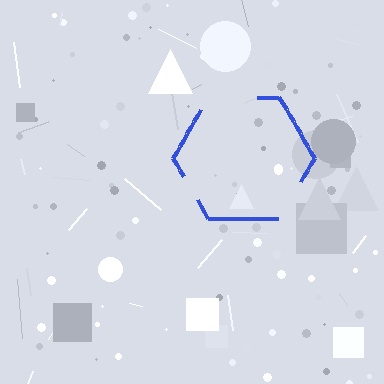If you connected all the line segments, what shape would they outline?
They would outline a hexagon.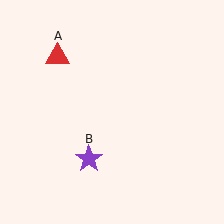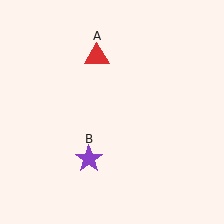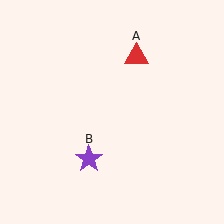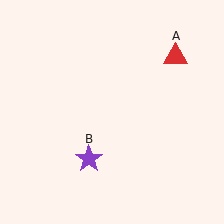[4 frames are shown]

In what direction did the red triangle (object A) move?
The red triangle (object A) moved right.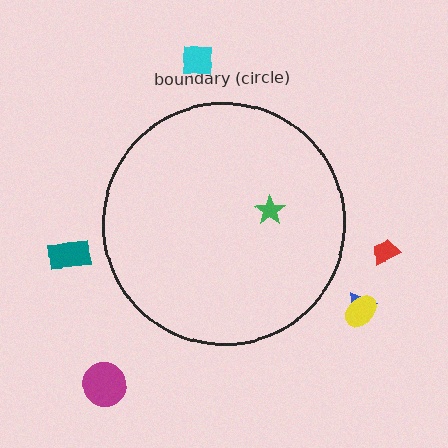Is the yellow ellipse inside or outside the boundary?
Outside.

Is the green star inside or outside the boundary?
Inside.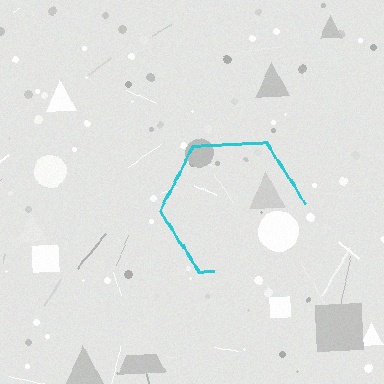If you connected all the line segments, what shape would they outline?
They would outline a hexagon.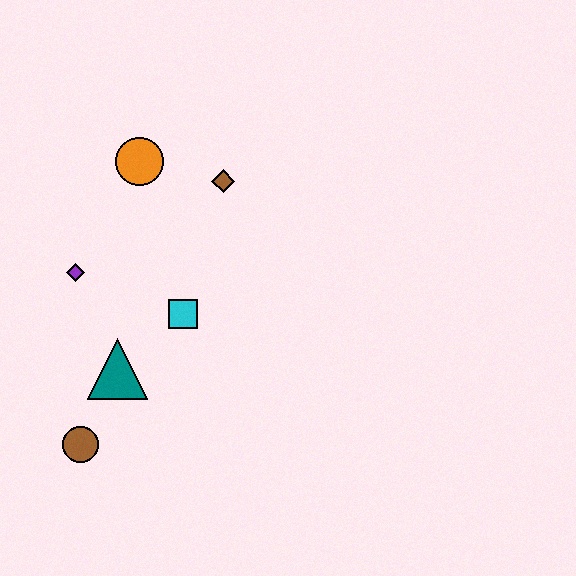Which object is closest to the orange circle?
The brown diamond is closest to the orange circle.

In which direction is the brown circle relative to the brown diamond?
The brown circle is below the brown diamond.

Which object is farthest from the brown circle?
The brown diamond is farthest from the brown circle.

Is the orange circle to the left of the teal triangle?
No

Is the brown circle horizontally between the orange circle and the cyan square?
No